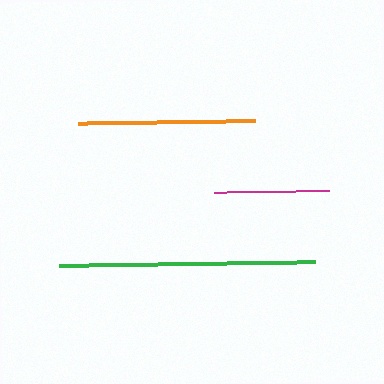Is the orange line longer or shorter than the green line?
The green line is longer than the orange line.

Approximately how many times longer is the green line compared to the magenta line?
The green line is approximately 2.2 times the length of the magenta line.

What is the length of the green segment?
The green segment is approximately 256 pixels long.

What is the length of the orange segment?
The orange segment is approximately 177 pixels long.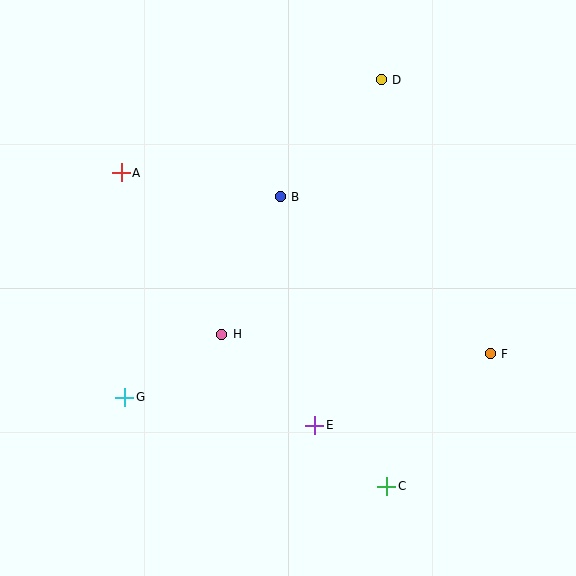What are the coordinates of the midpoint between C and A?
The midpoint between C and A is at (254, 329).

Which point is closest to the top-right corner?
Point D is closest to the top-right corner.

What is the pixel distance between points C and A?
The distance between C and A is 411 pixels.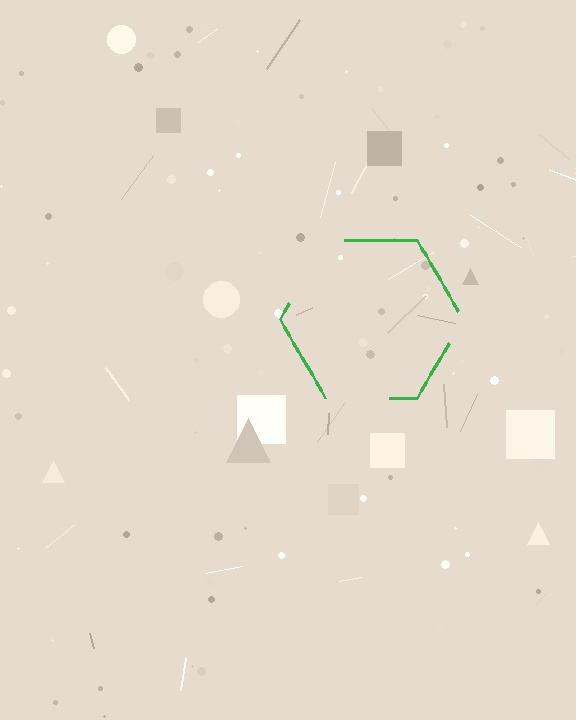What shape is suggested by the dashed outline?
The dashed outline suggests a hexagon.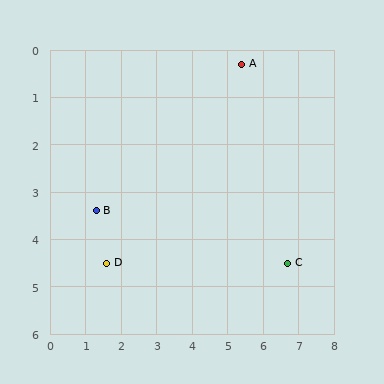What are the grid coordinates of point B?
Point B is at approximately (1.3, 3.4).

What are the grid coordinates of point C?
Point C is at approximately (6.7, 4.5).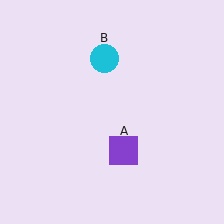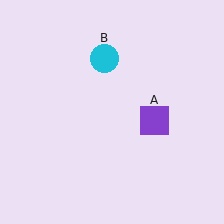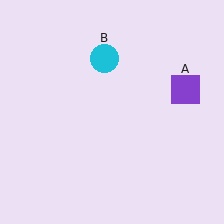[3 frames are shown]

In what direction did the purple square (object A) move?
The purple square (object A) moved up and to the right.